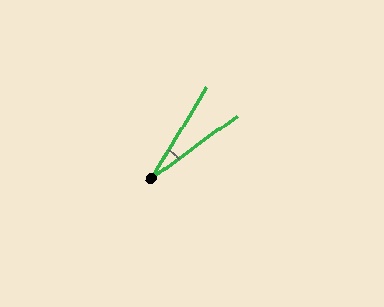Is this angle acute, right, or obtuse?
It is acute.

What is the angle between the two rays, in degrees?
Approximately 22 degrees.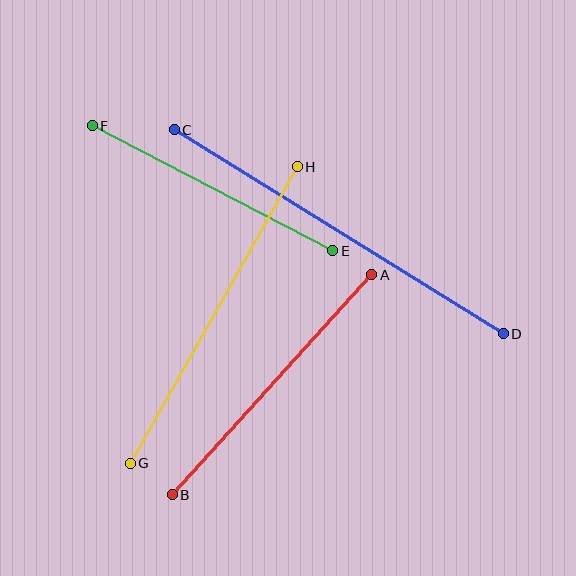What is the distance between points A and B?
The distance is approximately 297 pixels.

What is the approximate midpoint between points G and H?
The midpoint is at approximately (214, 315) pixels.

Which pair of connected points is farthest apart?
Points C and D are farthest apart.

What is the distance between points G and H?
The distance is approximately 340 pixels.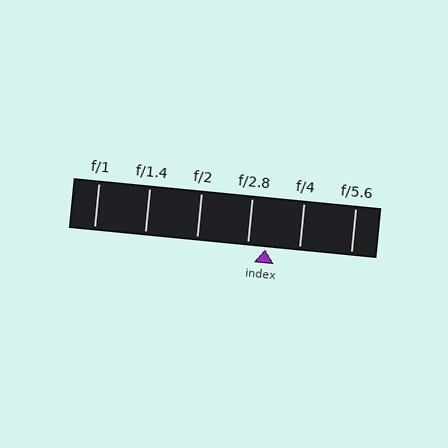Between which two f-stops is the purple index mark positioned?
The index mark is between f/2.8 and f/4.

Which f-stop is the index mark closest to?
The index mark is closest to f/2.8.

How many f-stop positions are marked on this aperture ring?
There are 6 f-stop positions marked.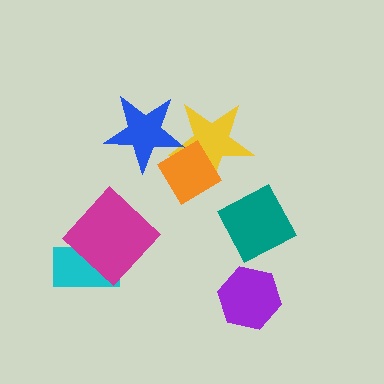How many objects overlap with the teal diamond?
0 objects overlap with the teal diamond.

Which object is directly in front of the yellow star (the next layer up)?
The blue star is directly in front of the yellow star.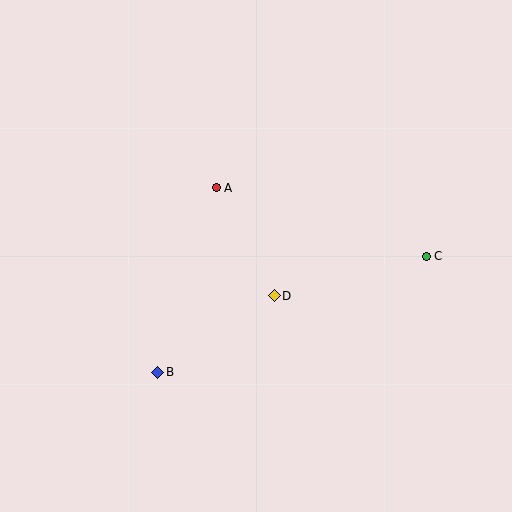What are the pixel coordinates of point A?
Point A is at (216, 188).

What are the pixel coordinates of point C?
Point C is at (426, 256).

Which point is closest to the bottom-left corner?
Point B is closest to the bottom-left corner.